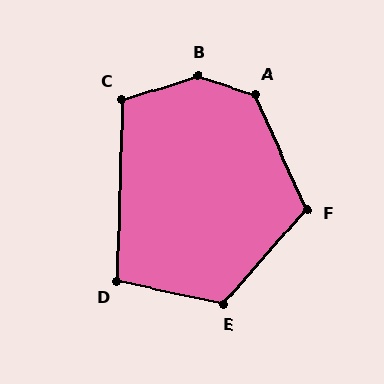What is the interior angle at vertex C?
Approximately 109 degrees (obtuse).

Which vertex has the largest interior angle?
B, at approximately 145 degrees.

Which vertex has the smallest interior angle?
D, at approximately 101 degrees.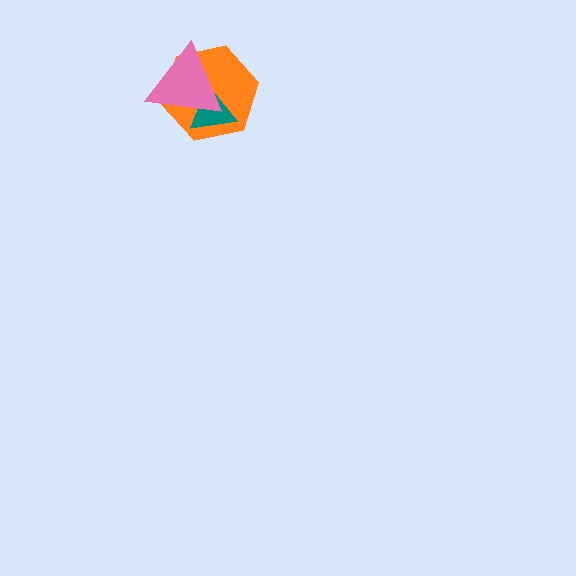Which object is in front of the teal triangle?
The pink triangle is in front of the teal triangle.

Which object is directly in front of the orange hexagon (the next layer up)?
The teal triangle is directly in front of the orange hexagon.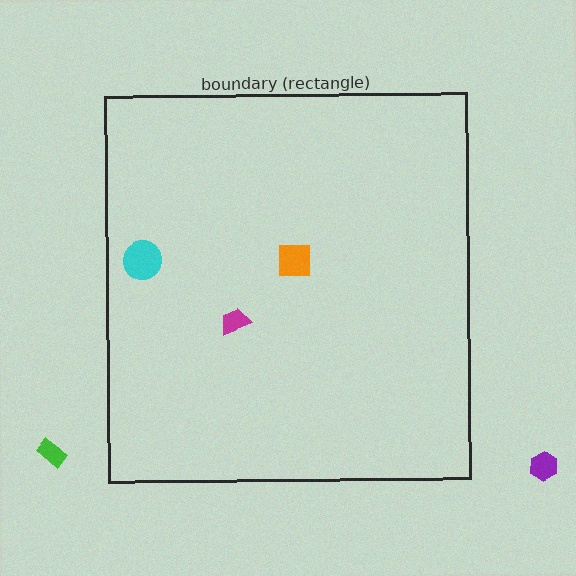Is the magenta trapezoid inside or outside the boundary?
Inside.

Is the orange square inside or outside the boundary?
Inside.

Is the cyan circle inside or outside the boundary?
Inside.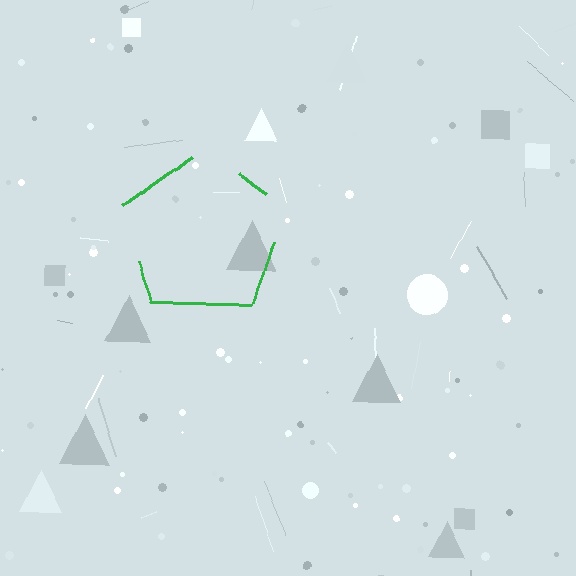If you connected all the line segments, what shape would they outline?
They would outline a pentagon.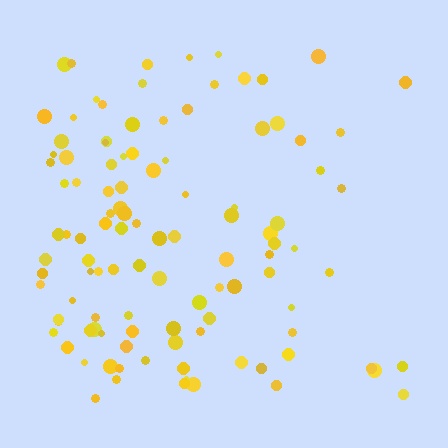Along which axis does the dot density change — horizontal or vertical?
Horizontal.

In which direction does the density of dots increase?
From right to left, with the left side densest.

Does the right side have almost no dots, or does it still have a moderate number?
Still a moderate number, just noticeably fewer than the left.